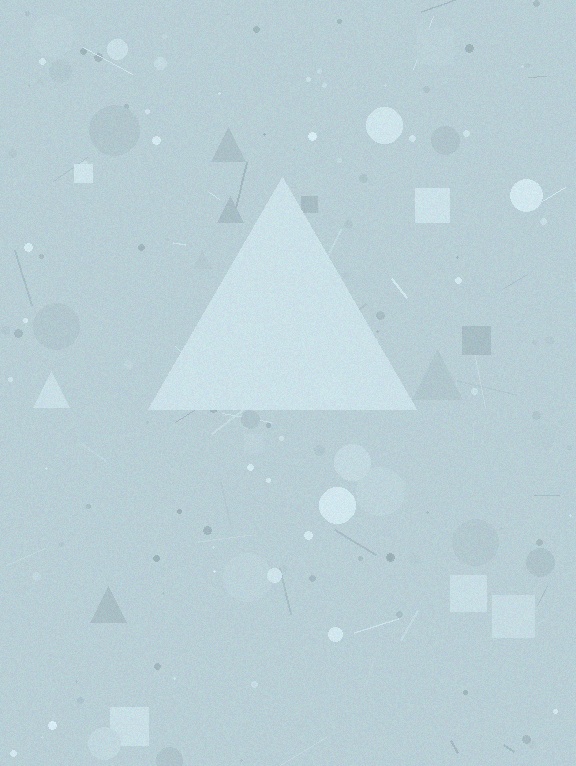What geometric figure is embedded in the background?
A triangle is embedded in the background.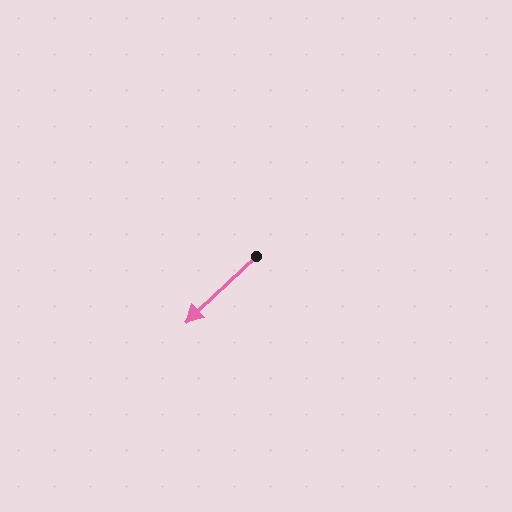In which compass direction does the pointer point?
Southwest.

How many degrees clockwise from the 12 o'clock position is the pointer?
Approximately 226 degrees.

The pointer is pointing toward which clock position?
Roughly 8 o'clock.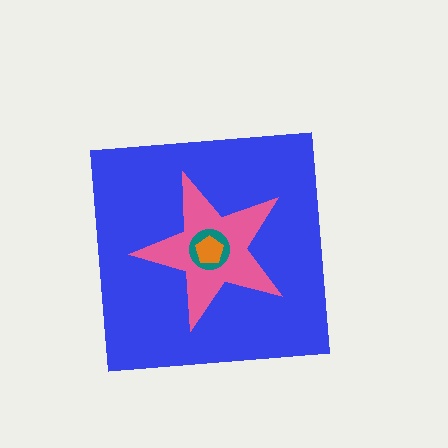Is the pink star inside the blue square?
Yes.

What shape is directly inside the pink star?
The teal circle.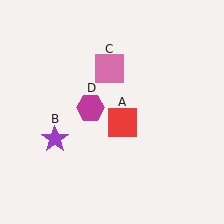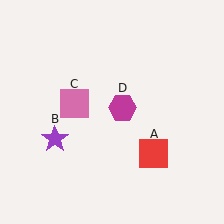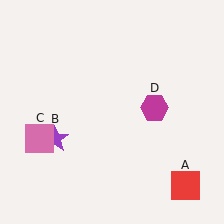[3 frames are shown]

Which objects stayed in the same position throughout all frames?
Purple star (object B) remained stationary.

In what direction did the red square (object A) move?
The red square (object A) moved down and to the right.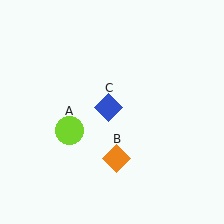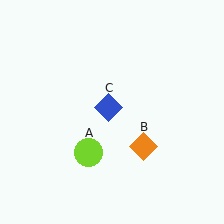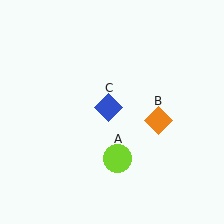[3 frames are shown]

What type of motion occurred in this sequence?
The lime circle (object A), orange diamond (object B) rotated counterclockwise around the center of the scene.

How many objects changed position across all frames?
2 objects changed position: lime circle (object A), orange diamond (object B).